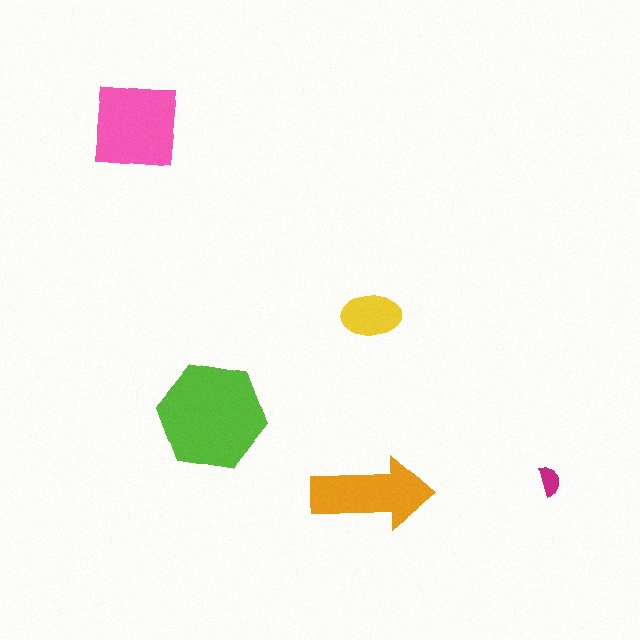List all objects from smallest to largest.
The magenta semicircle, the yellow ellipse, the orange arrow, the pink square, the lime hexagon.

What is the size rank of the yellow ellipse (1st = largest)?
4th.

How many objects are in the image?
There are 5 objects in the image.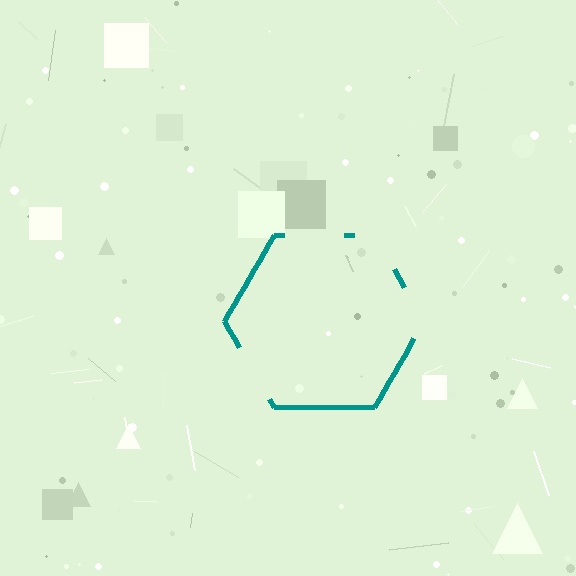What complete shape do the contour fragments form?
The contour fragments form a hexagon.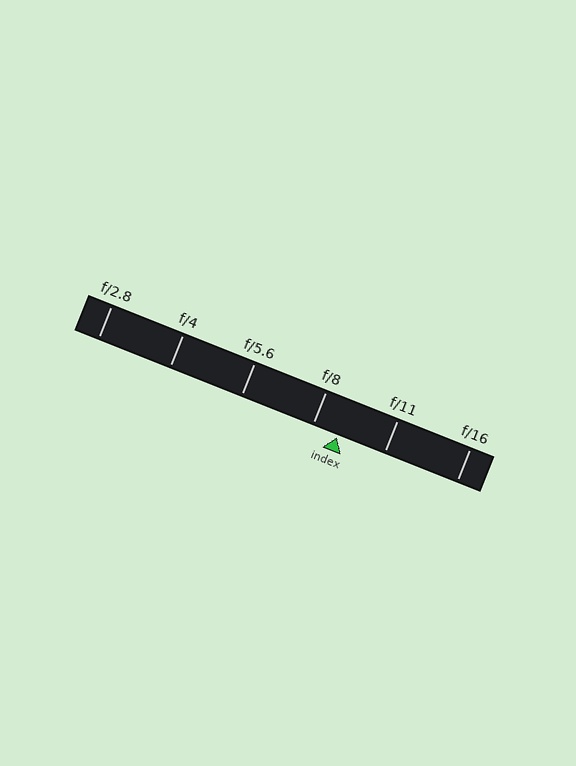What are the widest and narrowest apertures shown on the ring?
The widest aperture shown is f/2.8 and the narrowest is f/16.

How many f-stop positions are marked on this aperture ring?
There are 6 f-stop positions marked.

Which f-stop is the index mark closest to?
The index mark is closest to f/8.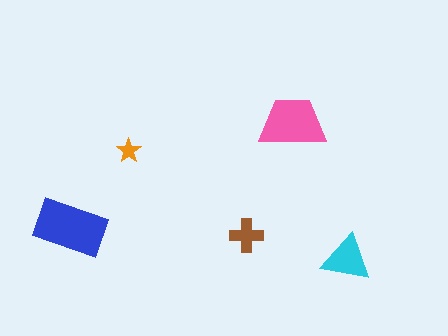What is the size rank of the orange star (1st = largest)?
5th.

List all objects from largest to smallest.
The blue rectangle, the pink trapezoid, the cyan triangle, the brown cross, the orange star.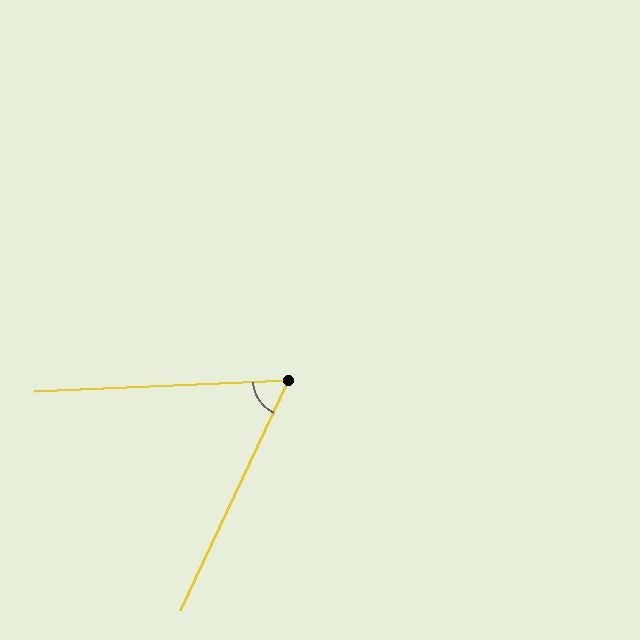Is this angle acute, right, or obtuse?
It is acute.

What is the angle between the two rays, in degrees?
Approximately 62 degrees.